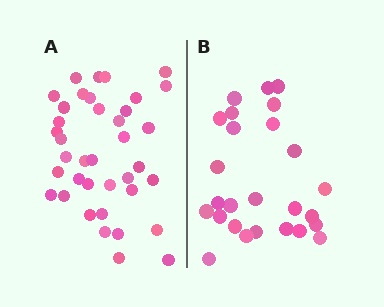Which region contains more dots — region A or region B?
Region A (the left region) has more dots.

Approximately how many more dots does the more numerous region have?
Region A has roughly 12 or so more dots than region B.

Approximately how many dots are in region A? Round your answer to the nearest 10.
About 40 dots. (The exact count is 38, which rounds to 40.)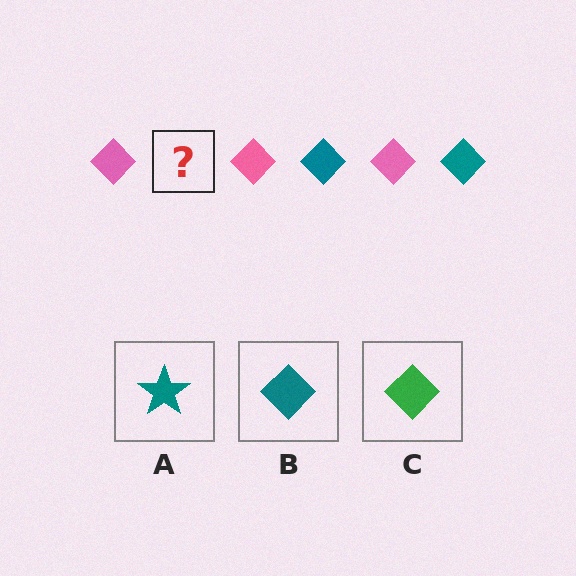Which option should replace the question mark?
Option B.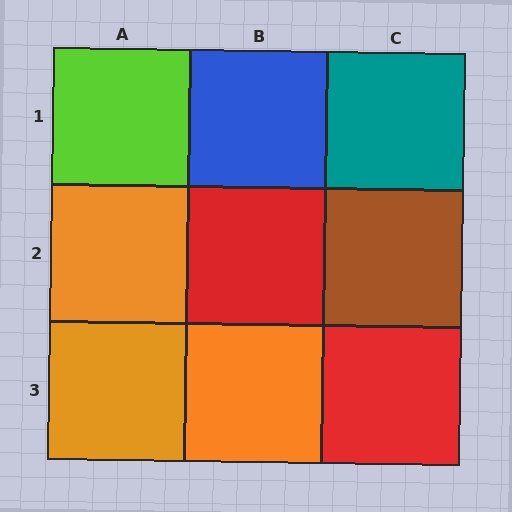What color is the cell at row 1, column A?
Lime.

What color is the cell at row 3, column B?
Orange.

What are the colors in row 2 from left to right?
Orange, red, brown.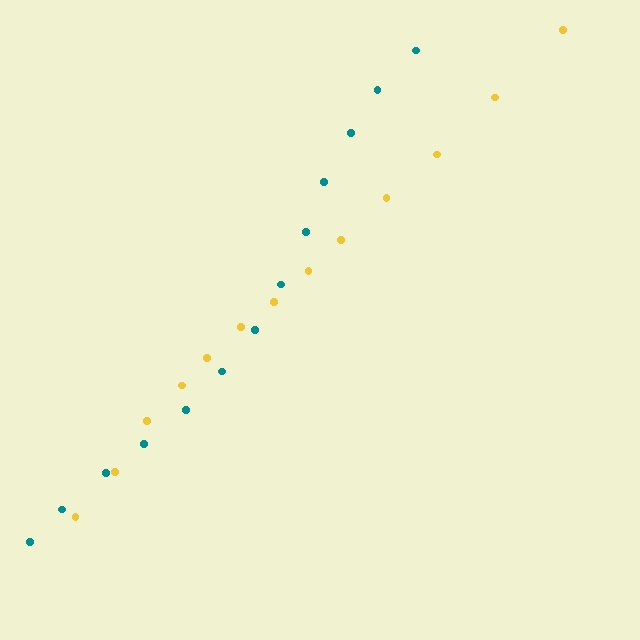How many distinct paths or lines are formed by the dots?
There are 2 distinct paths.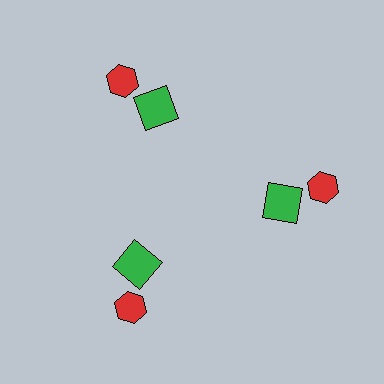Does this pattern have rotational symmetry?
Yes, this pattern has 3-fold rotational symmetry. It looks the same after rotating 120 degrees around the center.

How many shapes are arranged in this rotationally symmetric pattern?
There are 6 shapes, arranged in 3 groups of 2.